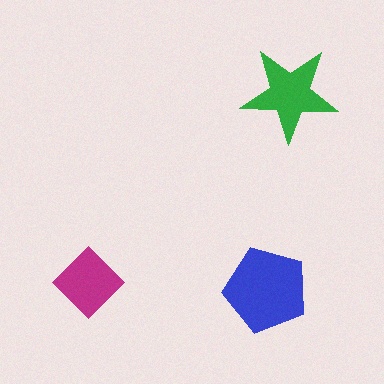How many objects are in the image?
There are 3 objects in the image.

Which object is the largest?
The blue pentagon.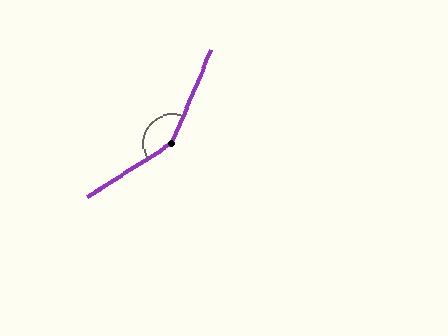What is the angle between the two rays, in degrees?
Approximately 146 degrees.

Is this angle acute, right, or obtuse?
It is obtuse.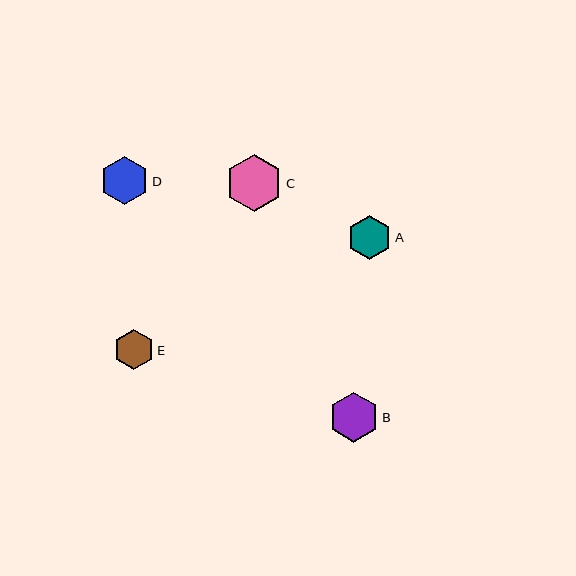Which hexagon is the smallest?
Hexagon E is the smallest with a size of approximately 40 pixels.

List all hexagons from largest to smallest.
From largest to smallest: C, B, D, A, E.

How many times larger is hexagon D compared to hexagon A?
Hexagon D is approximately 1.1 times the size of hexagon A.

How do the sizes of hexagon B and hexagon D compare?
Hexagon B and hexagon D are approximately the same size.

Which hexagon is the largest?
Hexagon C is the largest with a size of approximately 57 pixels.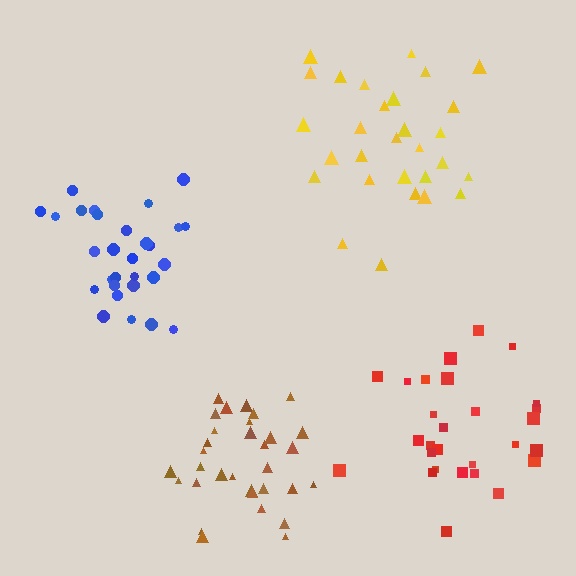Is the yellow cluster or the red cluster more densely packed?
Red.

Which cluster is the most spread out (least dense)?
Yellow.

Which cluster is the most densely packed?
Blue.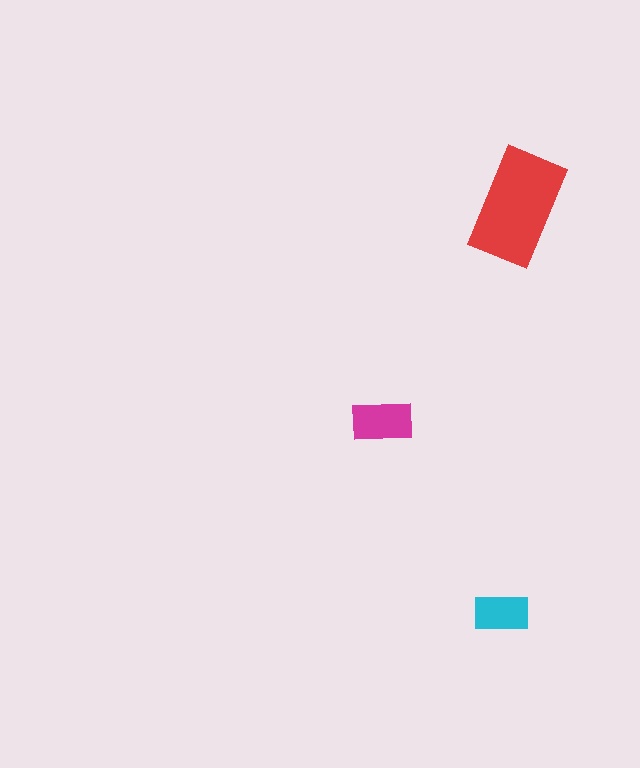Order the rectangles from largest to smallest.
the red one, the magenta one, the cyan one.